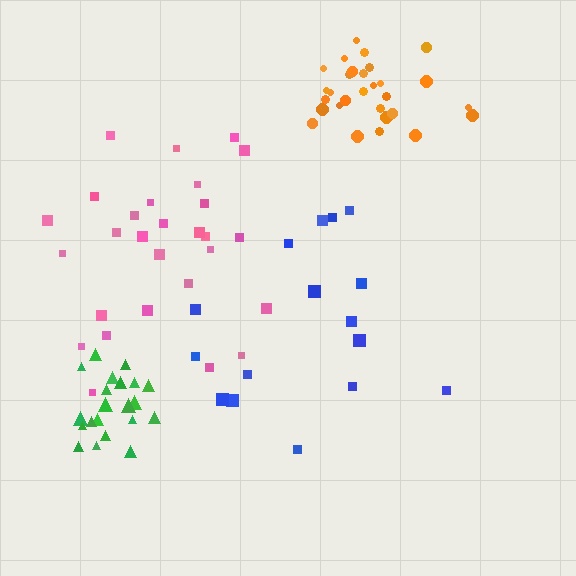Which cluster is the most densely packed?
Orange.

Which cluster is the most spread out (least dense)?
Blue.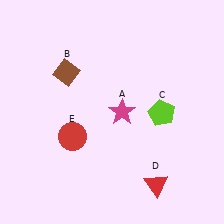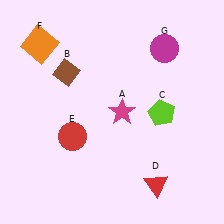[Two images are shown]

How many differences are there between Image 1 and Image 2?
There are 2 differences between the two images.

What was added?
An orange square (F), a magenta circle (G) were added in Image 2.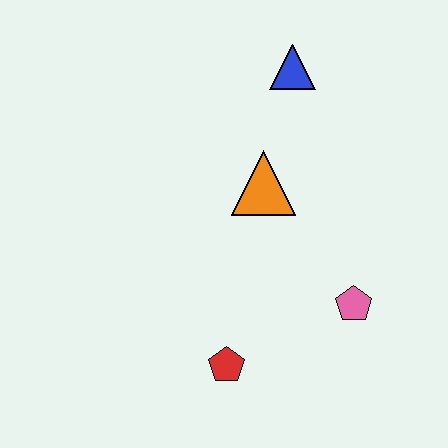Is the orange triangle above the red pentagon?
Yes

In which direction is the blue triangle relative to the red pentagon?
The blue triangle is above the red pentagon.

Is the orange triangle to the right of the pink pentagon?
No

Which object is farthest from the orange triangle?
The red pentagon is farthest from the orange triangle.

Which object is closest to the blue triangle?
The orange triangle is closest to the blue triangle.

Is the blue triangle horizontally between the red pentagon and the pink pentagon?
Yes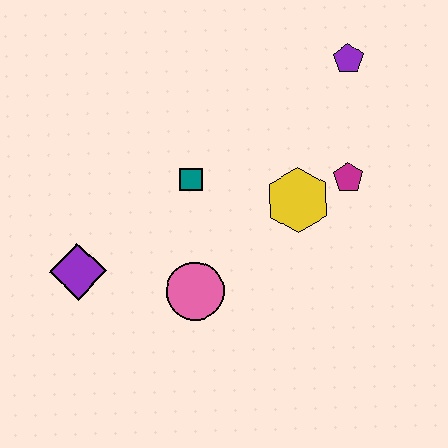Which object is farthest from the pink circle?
The purple pentagon is farthest from the pink circle.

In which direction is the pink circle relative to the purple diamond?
The pink circle is to the right of the purple diamond.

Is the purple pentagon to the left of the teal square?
No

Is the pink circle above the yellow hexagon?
No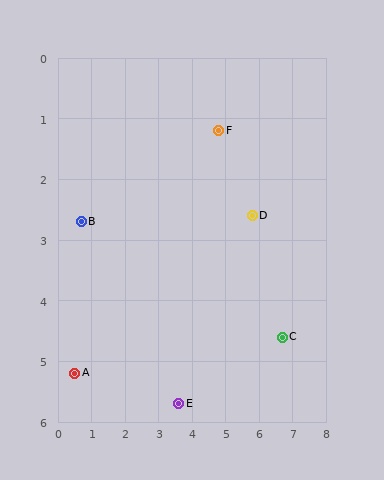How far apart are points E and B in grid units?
Points E and B are about 4.2 grid units apart.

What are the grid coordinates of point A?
Point A is at approximately (0.5, 5.2).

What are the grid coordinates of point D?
Point D is at approximately (5.8, 2.6).